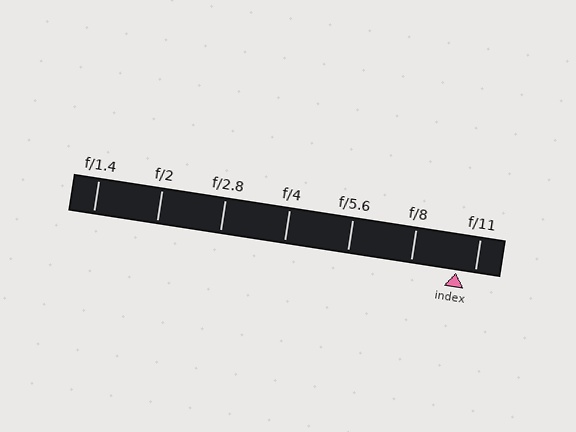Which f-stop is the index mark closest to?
The index mark is closest to f/11.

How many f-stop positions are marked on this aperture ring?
There are 7 f-stop positions marked.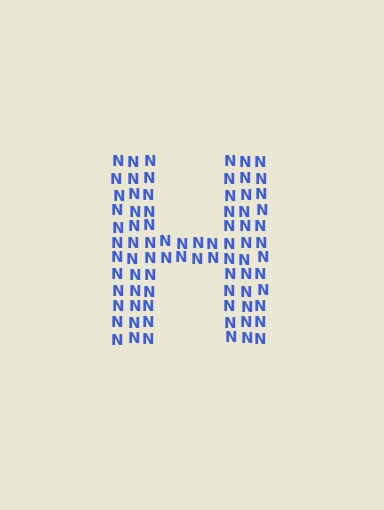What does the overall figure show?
The overall figure shows the letter H.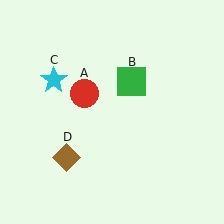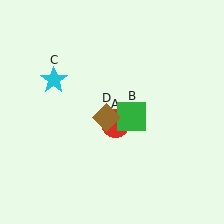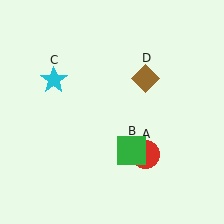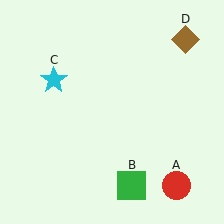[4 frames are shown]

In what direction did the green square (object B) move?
The green square (object B) moved down.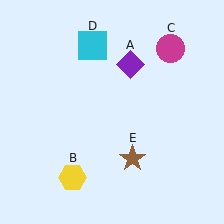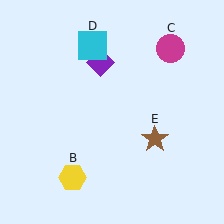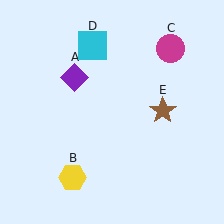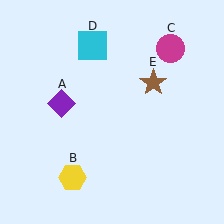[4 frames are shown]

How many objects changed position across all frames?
2 objects changed position: purple diamond (object A), brown star (object E).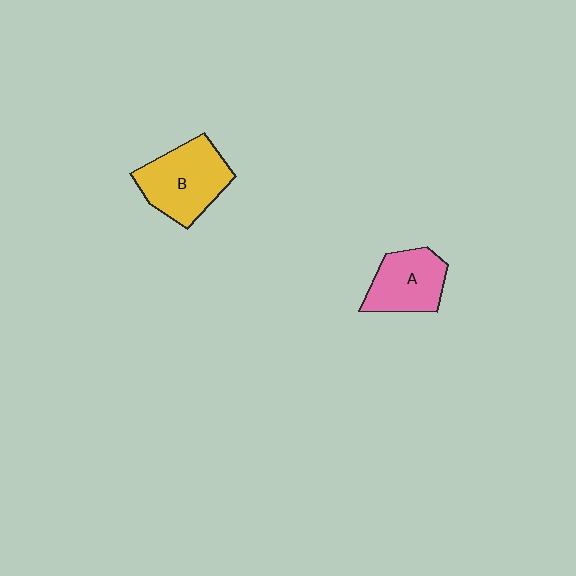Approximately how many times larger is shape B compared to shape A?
Approximately 1.3 times.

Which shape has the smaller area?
Shape A (pink).